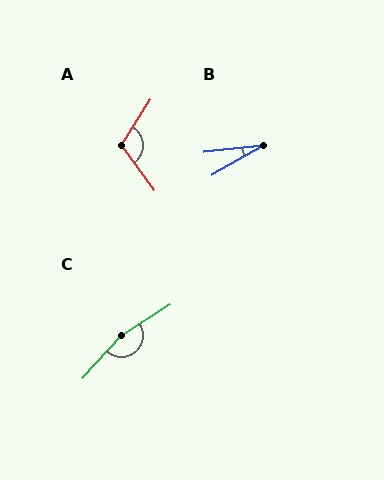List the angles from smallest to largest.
B (23°), A (111°), C (165°).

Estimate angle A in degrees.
Approximately 111 degrees.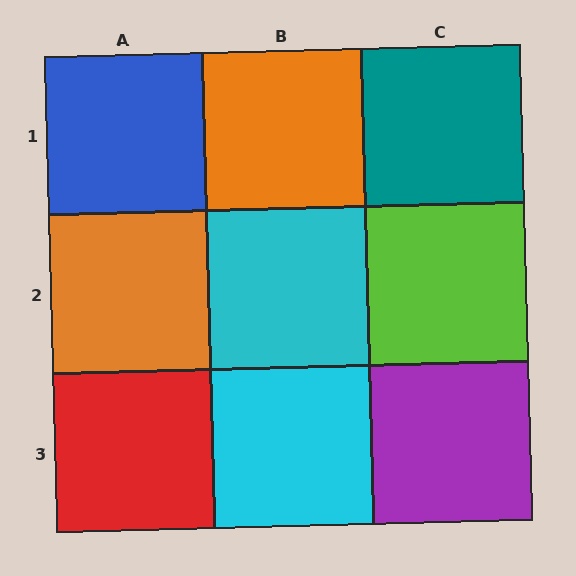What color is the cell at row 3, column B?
Cyan.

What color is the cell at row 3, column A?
Red.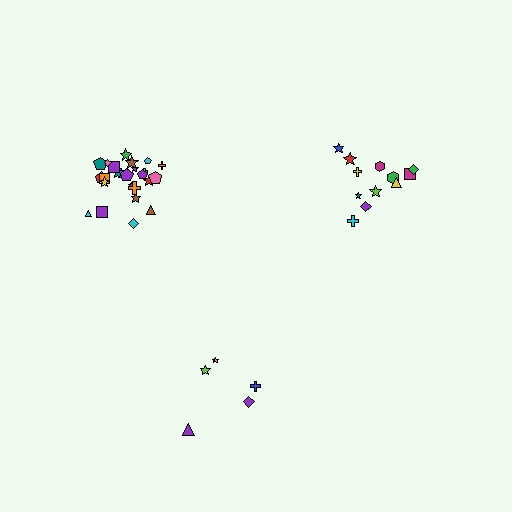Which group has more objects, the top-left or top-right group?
The top-left group.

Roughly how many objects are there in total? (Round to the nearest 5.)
Roughly 40 objects in total.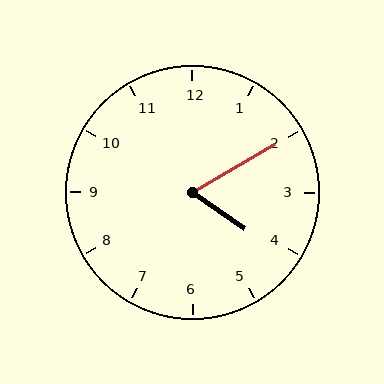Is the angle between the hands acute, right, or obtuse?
It is acute.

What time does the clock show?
4:10.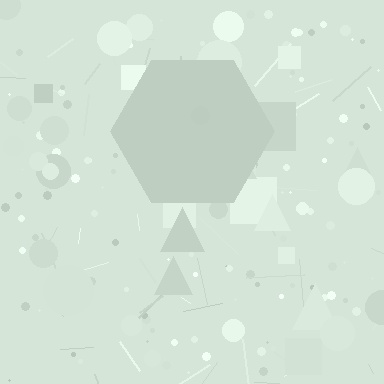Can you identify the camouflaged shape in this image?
The camouflaged shape is a hexagon.